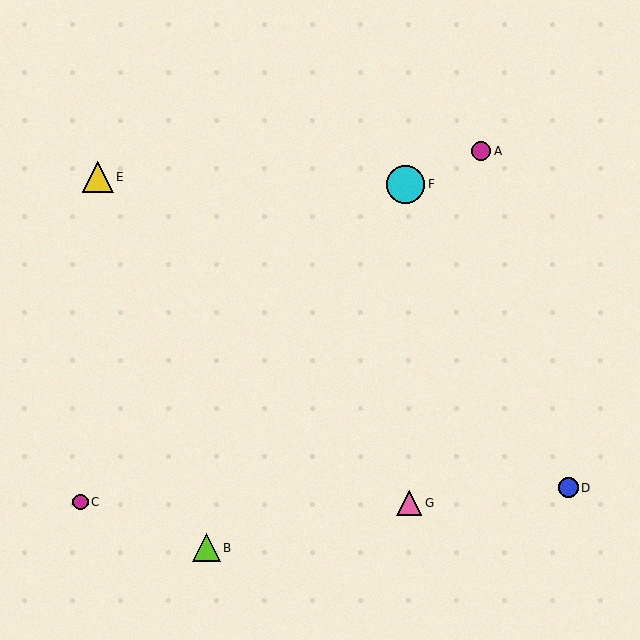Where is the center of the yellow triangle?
The center of the yellow triangle is at (98, 177).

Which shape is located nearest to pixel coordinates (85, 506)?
The magenta circle (labeled C) at (80, 502) is nearest to that location.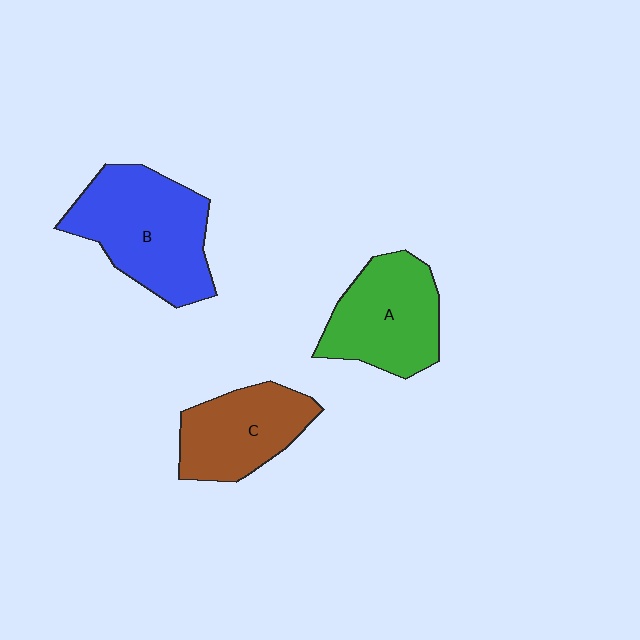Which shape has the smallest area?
Shape C (brown).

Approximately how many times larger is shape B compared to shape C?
Approximately 1.4 times.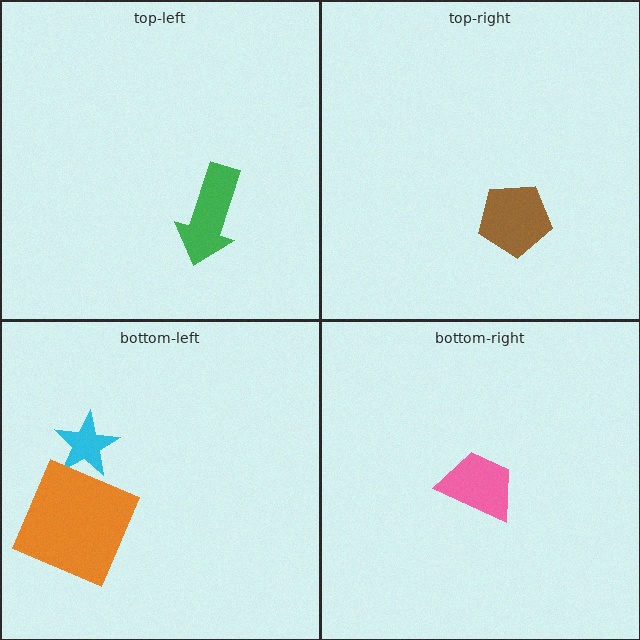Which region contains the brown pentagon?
The top-right region.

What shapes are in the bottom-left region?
The cyan star, the orange square.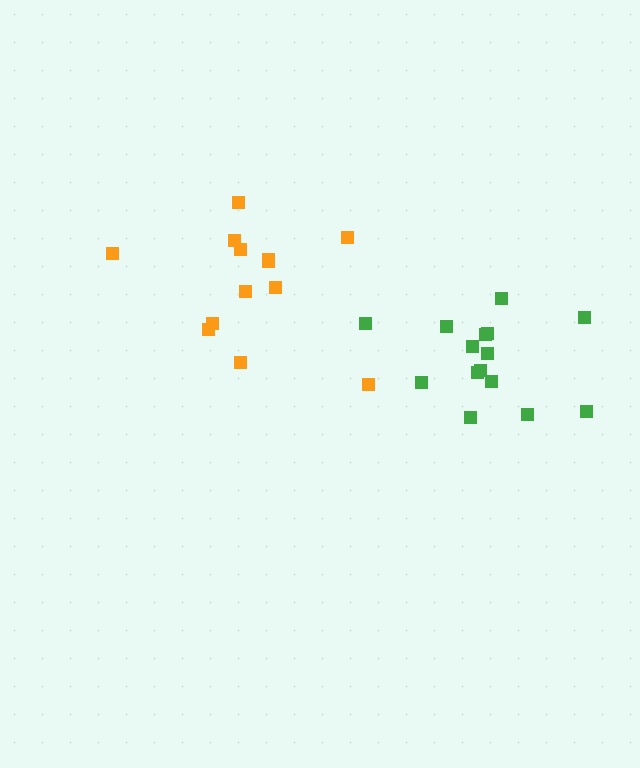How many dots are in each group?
Group 1: 13 dots, Group 2: 15 dots (28 total).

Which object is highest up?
The orange cluster is topmost.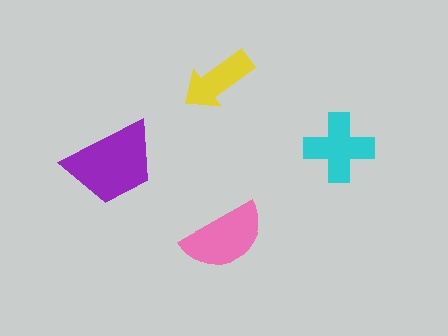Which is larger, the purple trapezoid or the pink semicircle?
The purple trapezoid.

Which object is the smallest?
The yellow arrow.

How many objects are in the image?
There are 4 objects in the image.